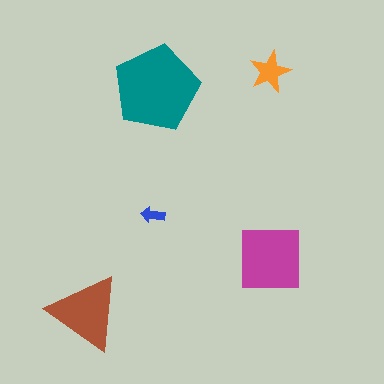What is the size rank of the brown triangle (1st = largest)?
3rd.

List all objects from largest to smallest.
The teal pentagon, the magenta square, the brown triangle, the orange star, the blue arrow.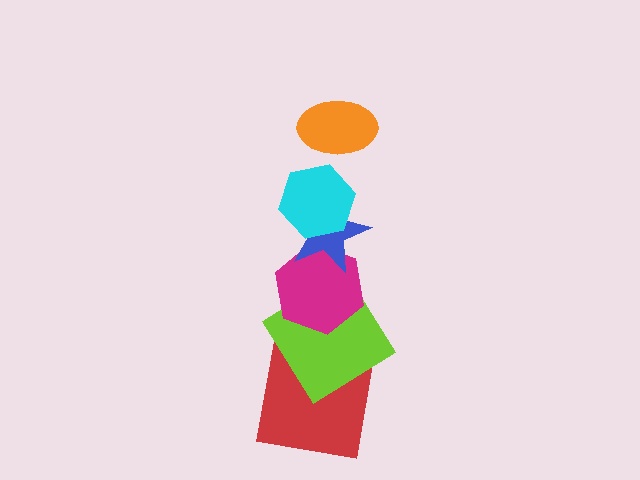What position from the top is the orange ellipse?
The orange ellipse is 1st from the top.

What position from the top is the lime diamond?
The lime diamond is 5th from the top.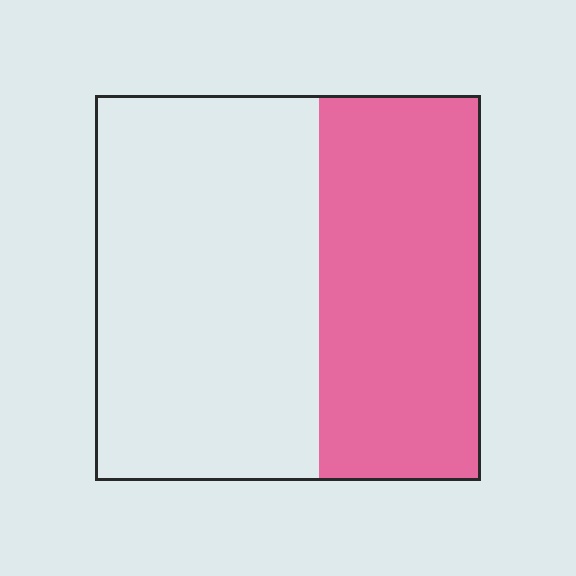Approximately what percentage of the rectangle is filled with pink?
Approximately 40%.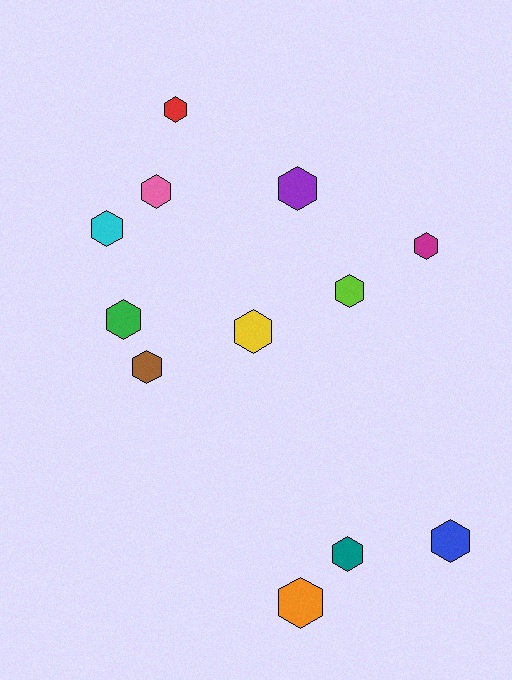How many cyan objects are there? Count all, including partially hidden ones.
There is 1 cyan object.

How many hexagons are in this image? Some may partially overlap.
There are 12 hexagons.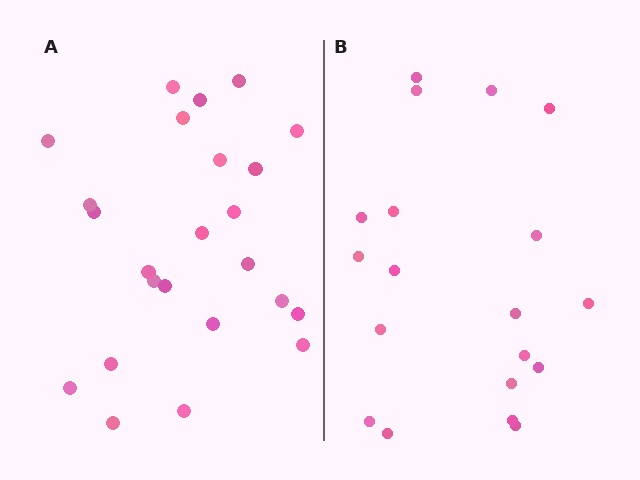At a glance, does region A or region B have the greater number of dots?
Region A (the left region) has more dots.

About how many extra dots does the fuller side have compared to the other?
Region A has about 5 more dots than region B.